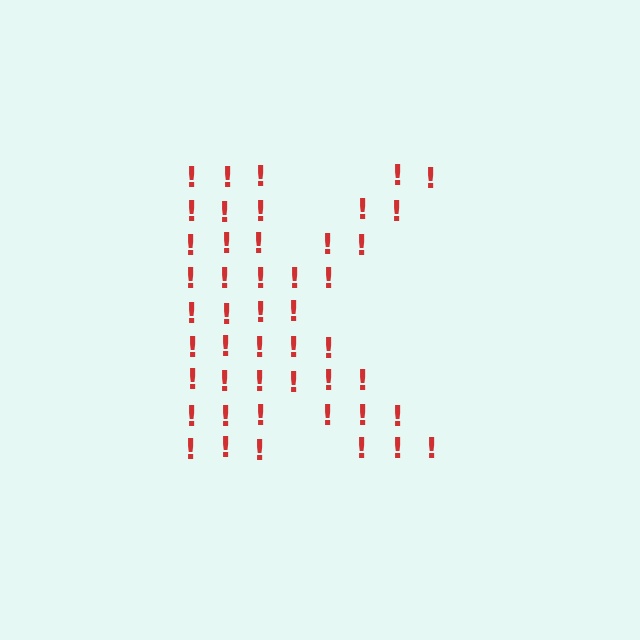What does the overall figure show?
The overall figure shows the letter K.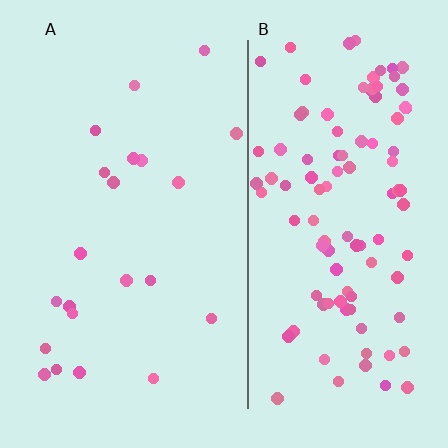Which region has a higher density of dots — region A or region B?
B (the right).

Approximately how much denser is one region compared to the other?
Approximately 4.9× — region B over region A.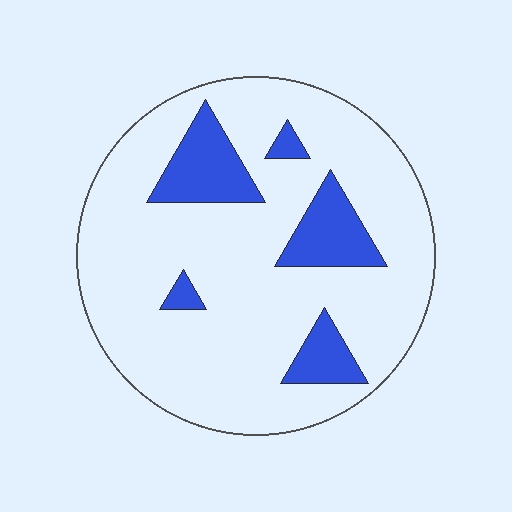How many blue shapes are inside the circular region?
5.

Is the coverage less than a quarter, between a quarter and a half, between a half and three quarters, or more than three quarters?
Less than a quarter.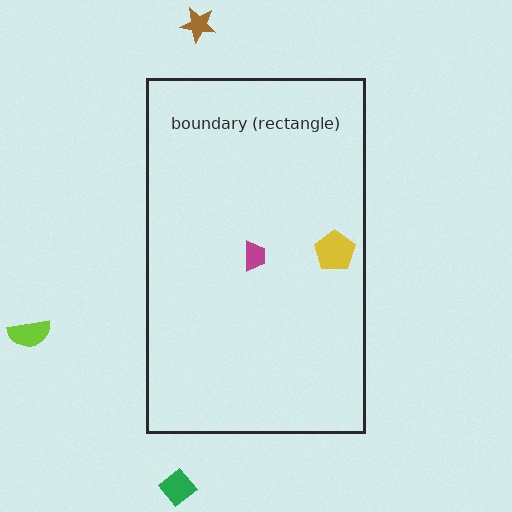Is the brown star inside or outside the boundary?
Outside.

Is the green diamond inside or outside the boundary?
Outside.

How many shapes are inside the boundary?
2 inside, 3 outside.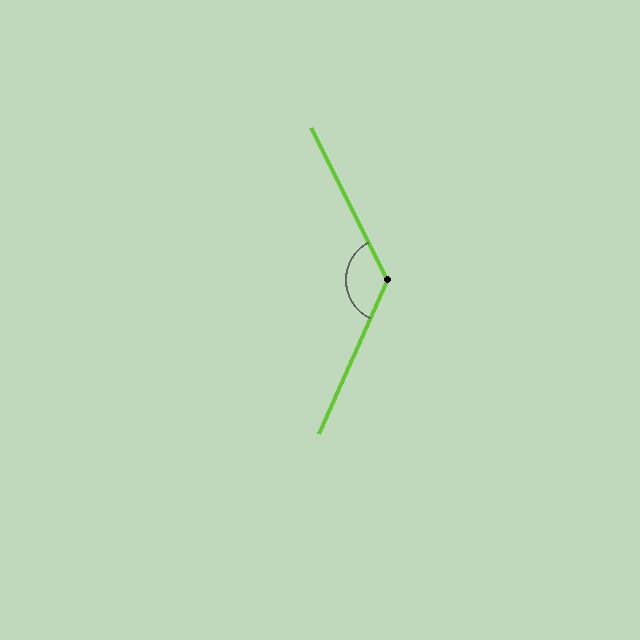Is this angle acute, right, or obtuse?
It is obtuse.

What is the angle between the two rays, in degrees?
Approximately 129 degrees.